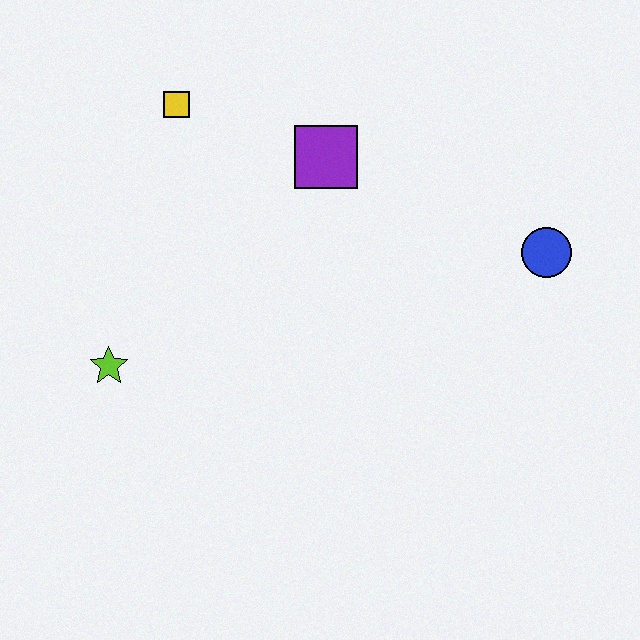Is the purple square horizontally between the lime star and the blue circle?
Yes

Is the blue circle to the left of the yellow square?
No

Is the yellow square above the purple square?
Yes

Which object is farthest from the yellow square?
The blue circle is farthest from the yellow square.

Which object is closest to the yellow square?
The purple square is closest to the yellow square.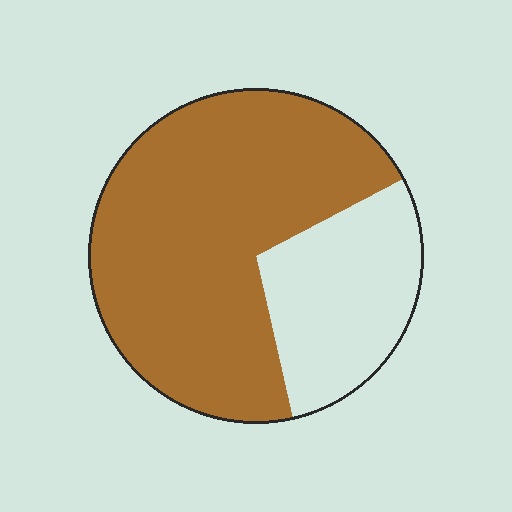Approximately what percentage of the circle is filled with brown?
Approximately 70%.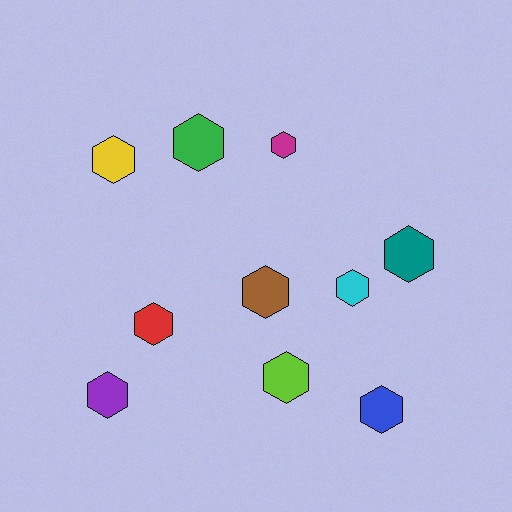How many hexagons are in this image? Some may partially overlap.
There are 10 hexagons.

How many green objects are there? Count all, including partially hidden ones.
There is 1 green object.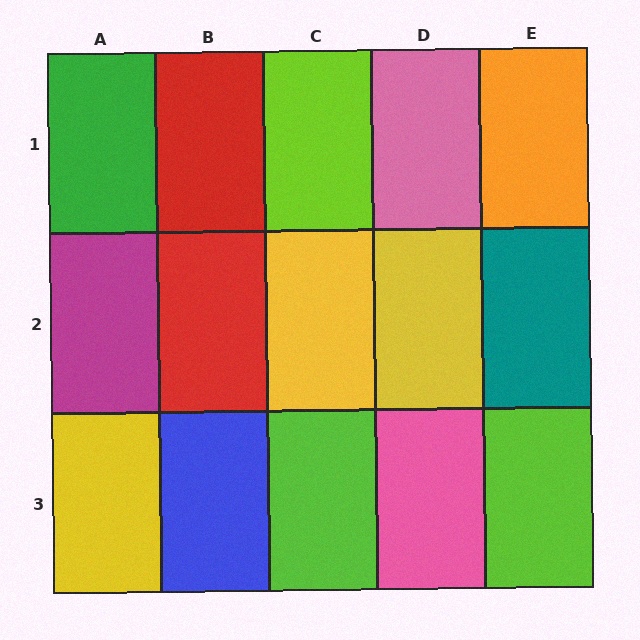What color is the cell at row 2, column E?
Teal.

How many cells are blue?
1 cell is blue.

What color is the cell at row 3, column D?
Pink.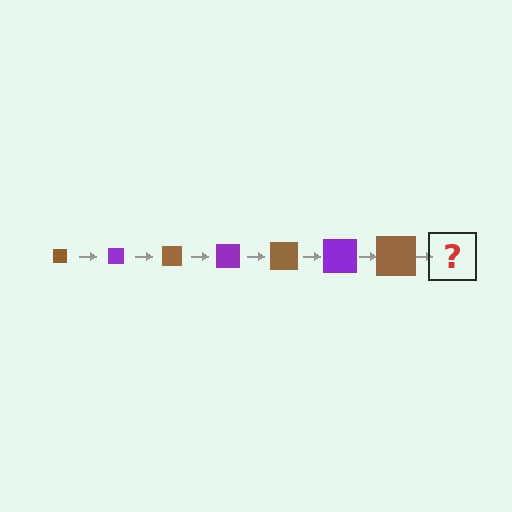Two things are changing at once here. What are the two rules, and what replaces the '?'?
The two rules are that the square grows larger each step and the color cycles through brown and purple. The '?' should be a purple square, larger than the previous one.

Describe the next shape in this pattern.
It should be a purple square, larger than the previous one.